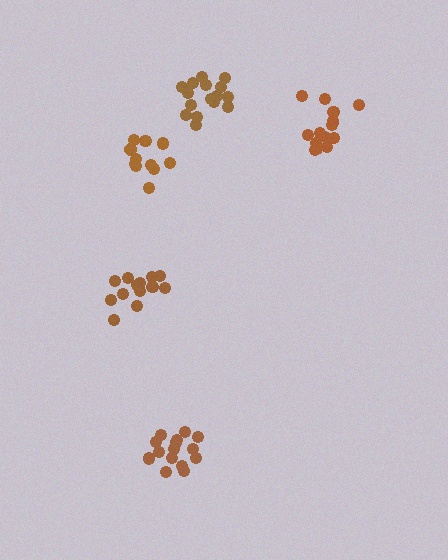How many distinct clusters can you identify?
There are 5 distinct clusters.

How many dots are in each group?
Group 1: 11 dots, Group 2: 16 dots, Group 3: 13 dots, Group 4: 16 dots, Group 5: 16 dots (72 total).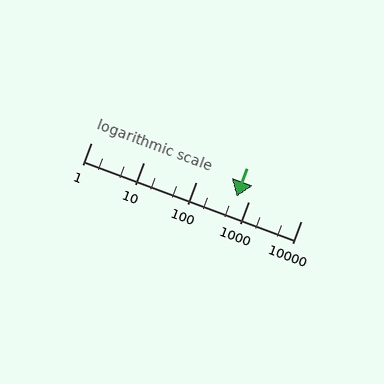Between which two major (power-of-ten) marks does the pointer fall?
The pointer is between 100 and 1000.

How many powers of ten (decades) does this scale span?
The scale spans 4 decades, from 1 to 10000.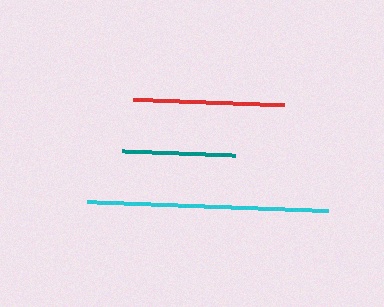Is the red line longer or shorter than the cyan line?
The cyan line is longer than the red line.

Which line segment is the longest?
The cyan line is the longest at approximately 241 pixels.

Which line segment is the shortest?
The teal line is the shortest at approximately 113 pixels.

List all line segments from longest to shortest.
From longest to shortest: cyan, red, teal.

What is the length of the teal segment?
The teal segment is approximately 113 pixels long.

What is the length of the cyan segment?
The cyan segment is approximately 241 pixels long.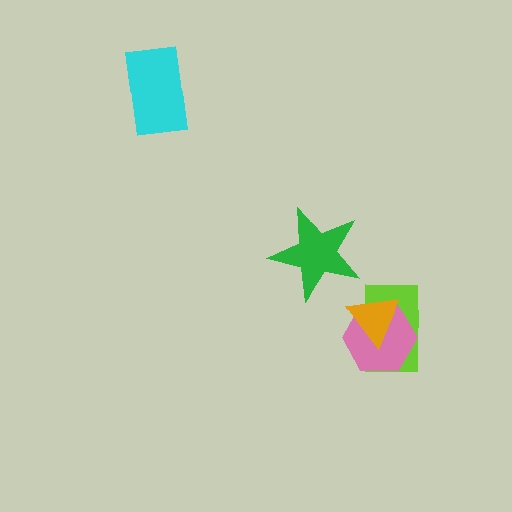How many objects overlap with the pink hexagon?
2 objects overlap with the pink hexagon.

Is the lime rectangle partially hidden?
Yes, it is partially covered by another shape.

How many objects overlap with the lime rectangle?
2 objects overlap with the lime rectangle.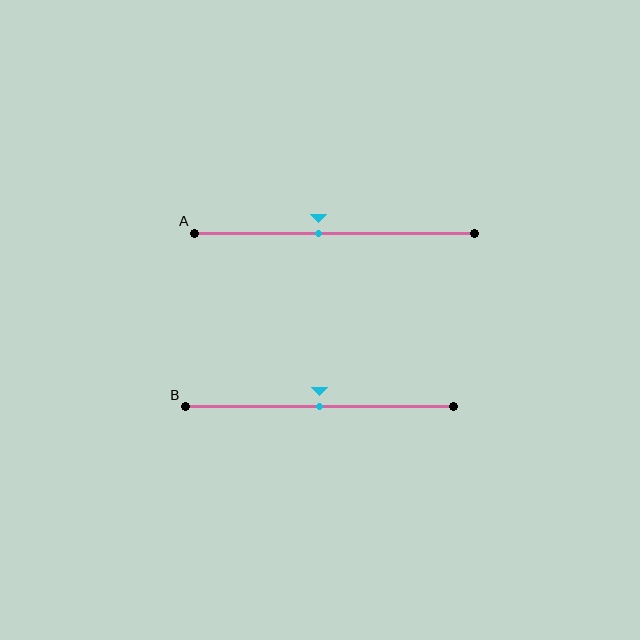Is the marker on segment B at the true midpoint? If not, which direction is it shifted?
Yes, the marker on segment B is at the true midpoint.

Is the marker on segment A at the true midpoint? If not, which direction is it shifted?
No, the marker on segment A is shifted to the left by about 5% of the segment length.